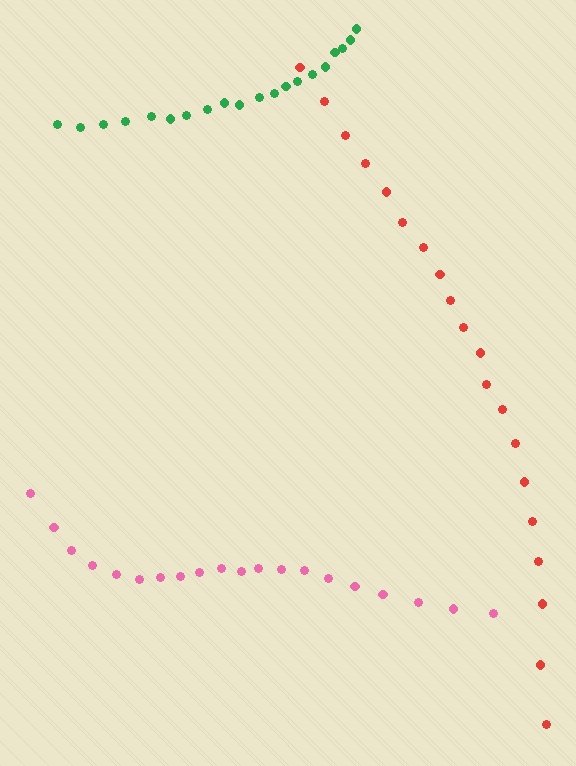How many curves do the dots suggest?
There are 3 distinct paths.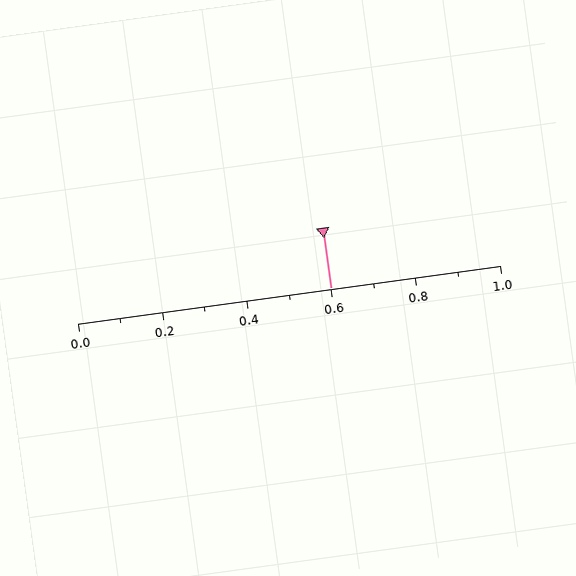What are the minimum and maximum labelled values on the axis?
The axis runs from 0.0 to 1.0.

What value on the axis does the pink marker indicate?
The marker indicates approximately 0.6.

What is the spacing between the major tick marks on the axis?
The major ticks are spaced 0.2 apart.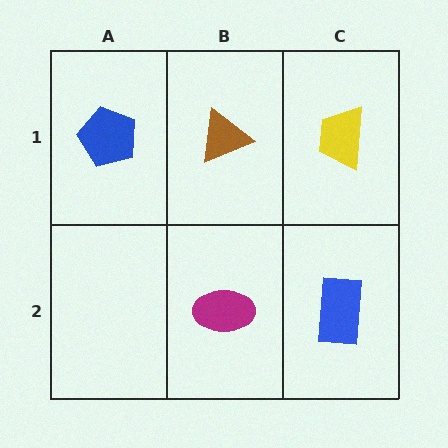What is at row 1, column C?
A yellow trapezoid.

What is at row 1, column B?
A brown triangle.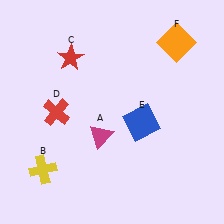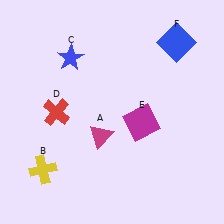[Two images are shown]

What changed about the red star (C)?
In Image 1, C is red. In Image 2, it changed to blue.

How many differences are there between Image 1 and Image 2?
There are 3 differences between the two images.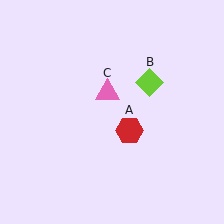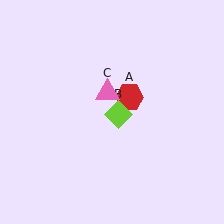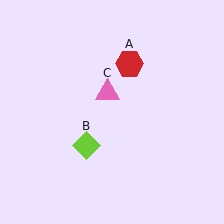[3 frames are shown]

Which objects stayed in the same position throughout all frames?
Pink triangle (object C) remained stationary.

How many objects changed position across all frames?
2 objects changed position: red hexagon (object A), lime diamond (object B).